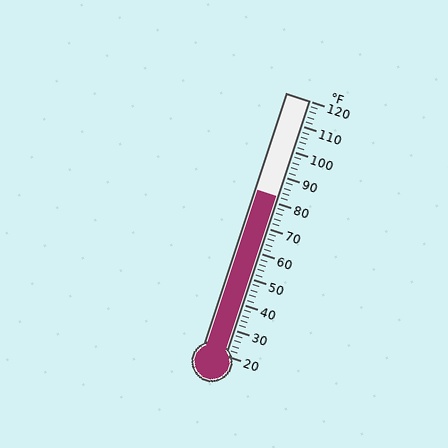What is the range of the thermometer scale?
The thermometer scale ranges from 20°F to 120°F.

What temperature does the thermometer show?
The thermometer shows approximately 82°F.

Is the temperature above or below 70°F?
The temperature is above 70°F.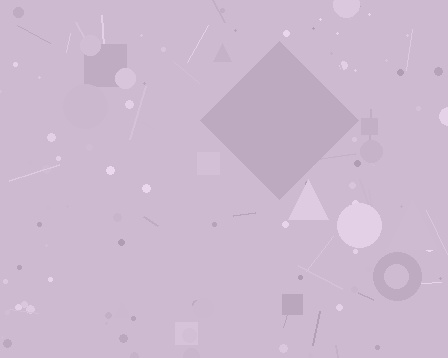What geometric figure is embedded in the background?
A diamond is embedded in the background.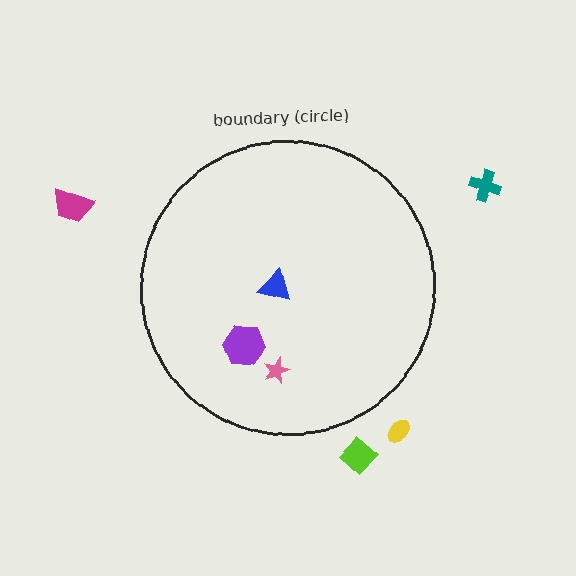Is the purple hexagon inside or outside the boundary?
Inside.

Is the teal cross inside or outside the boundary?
Outside.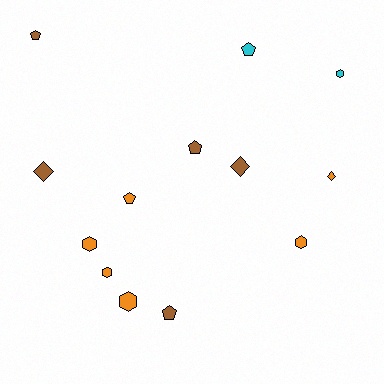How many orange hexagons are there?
There are 4 orange hexagons.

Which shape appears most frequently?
Pentagon, with 5 objects.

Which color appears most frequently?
Orange, with 6 objects.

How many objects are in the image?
There are 13 objects.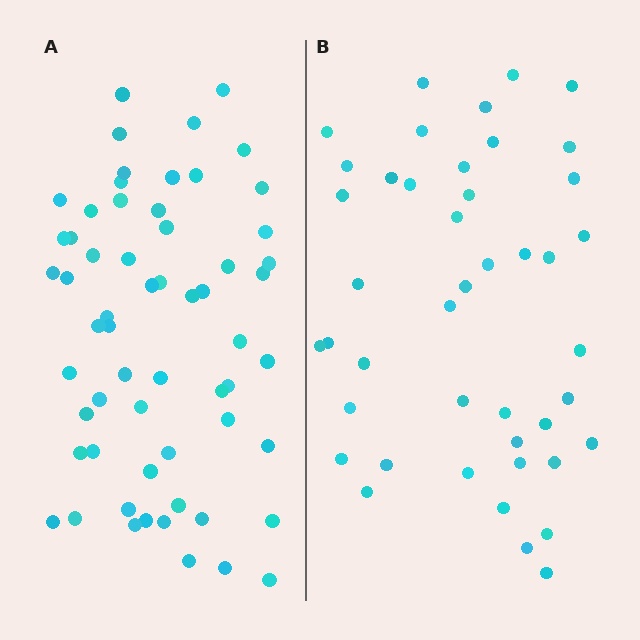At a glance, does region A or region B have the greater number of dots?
Region A (the left region) has more dots.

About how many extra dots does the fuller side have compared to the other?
Region A has approximately 15 more dots than region B.